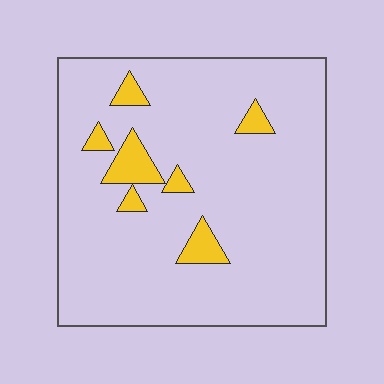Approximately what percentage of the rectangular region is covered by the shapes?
Approximately 10%.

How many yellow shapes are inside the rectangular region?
7.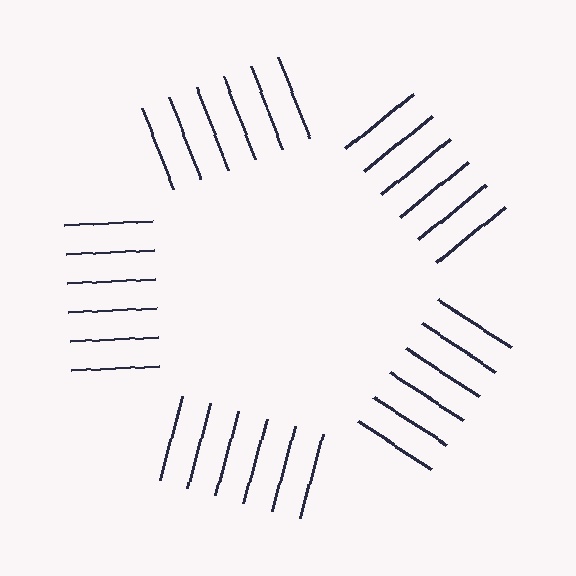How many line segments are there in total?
30 — 6 along each of the 5 edges.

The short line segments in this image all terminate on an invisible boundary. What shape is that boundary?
An illusory pentagon — the line segments terminate on its edges but no continuous stroke is drawn.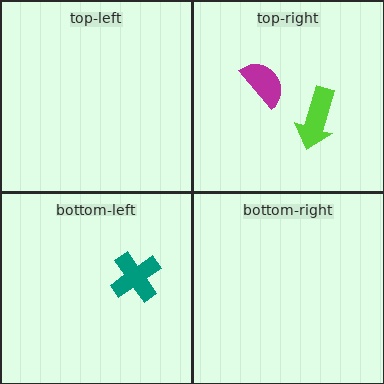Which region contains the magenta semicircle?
The top-right region.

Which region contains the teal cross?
The bottom-left region.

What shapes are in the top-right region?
The magenta semicircle, the lime arrow.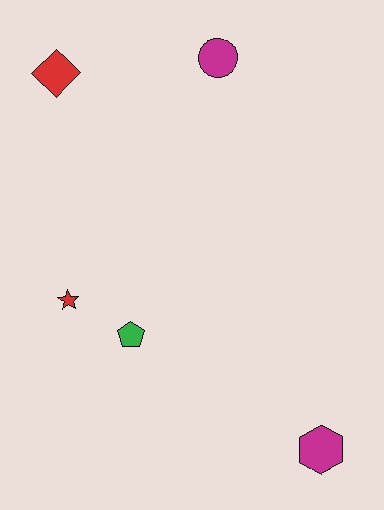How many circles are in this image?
There is 1 circle.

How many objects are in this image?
There are 5 objects.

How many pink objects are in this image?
There are no pink objects.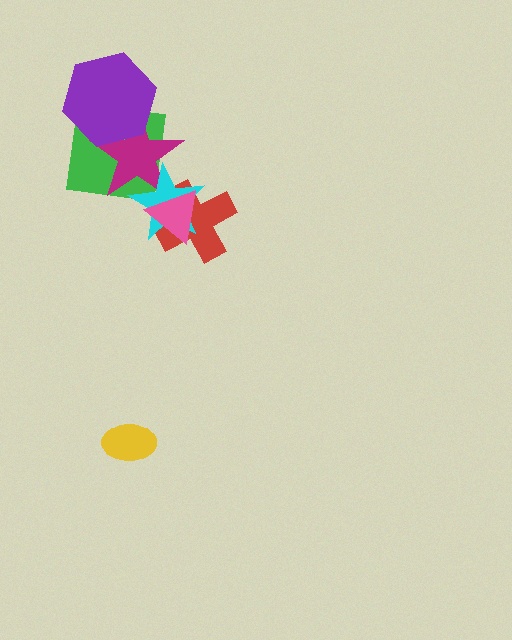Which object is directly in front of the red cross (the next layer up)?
The cyan star is directly in front of the red cross.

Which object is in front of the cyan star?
The pink triangle is in front of the cyan star.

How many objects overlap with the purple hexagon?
2 objects overlap with the purple hexagon.